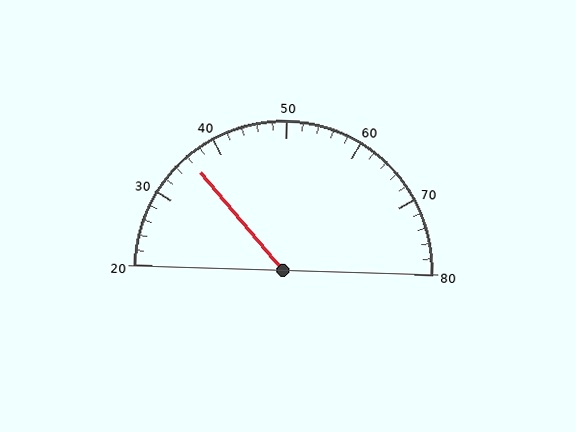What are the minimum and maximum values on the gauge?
The gauge ranges from 20 to 80.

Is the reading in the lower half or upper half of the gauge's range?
The reading is in the lower half of the range (20 to 80).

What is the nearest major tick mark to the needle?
The nearest major tick mark is 40.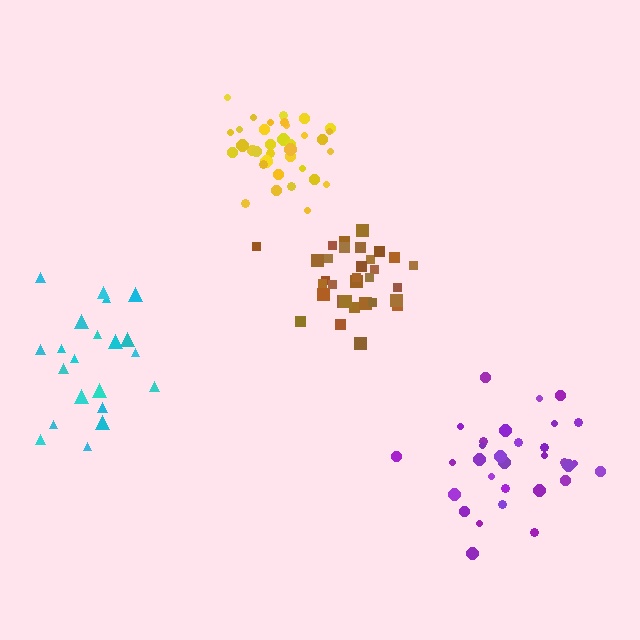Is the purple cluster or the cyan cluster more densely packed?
Purple.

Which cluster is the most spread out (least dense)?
Cyan.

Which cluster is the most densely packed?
Yellow.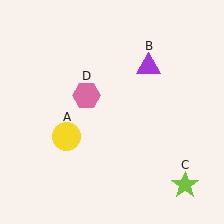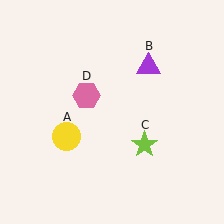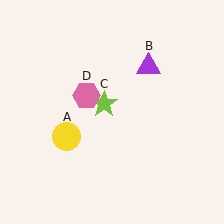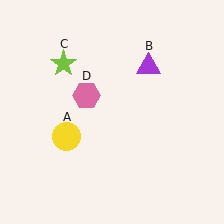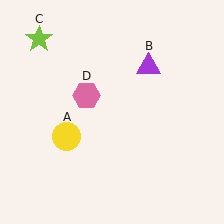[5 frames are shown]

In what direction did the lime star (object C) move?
The lime star (object C) moved up and to the left.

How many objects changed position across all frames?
1 object changed position: lime star (object C).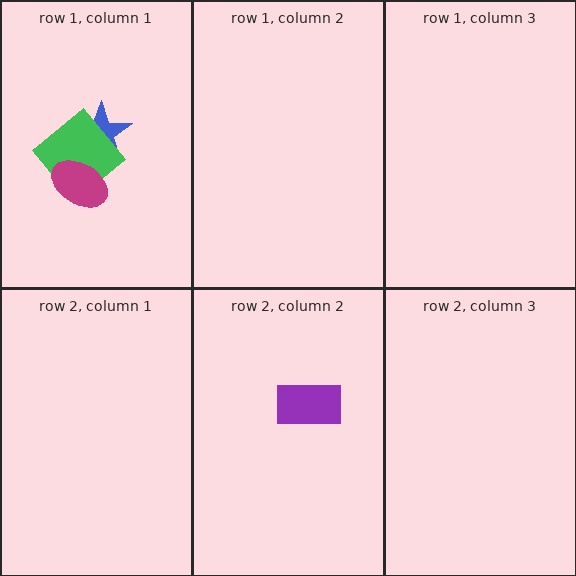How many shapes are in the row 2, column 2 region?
1.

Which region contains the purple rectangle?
The row 2, column 2 region.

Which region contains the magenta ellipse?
The row 1, column 1 region.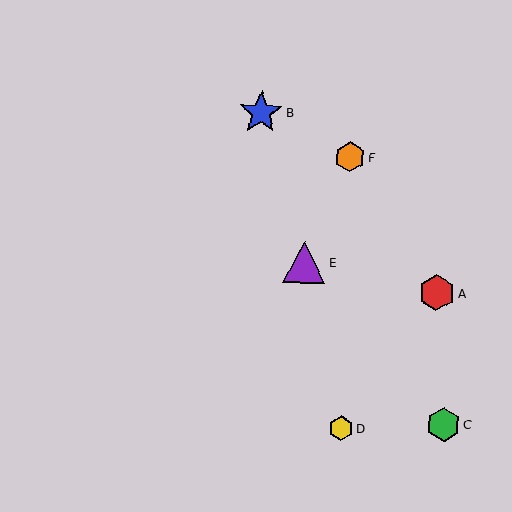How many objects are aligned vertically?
2 objects (D, F) are aligned vertically.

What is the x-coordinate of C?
Object C is at x≈443.